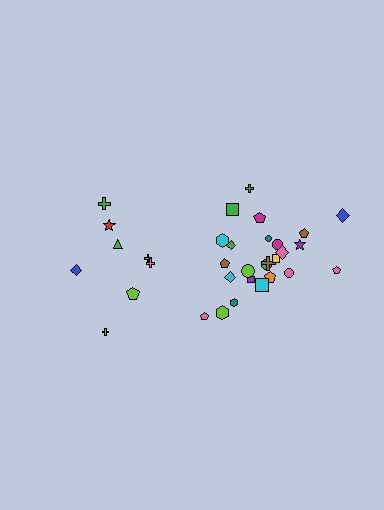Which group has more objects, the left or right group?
The right group.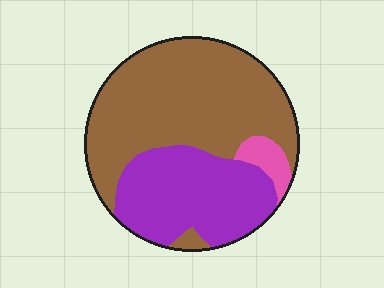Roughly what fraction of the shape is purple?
Purple covers 35% of the shape.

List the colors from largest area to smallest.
From largest to smallest: brown, purple, pink.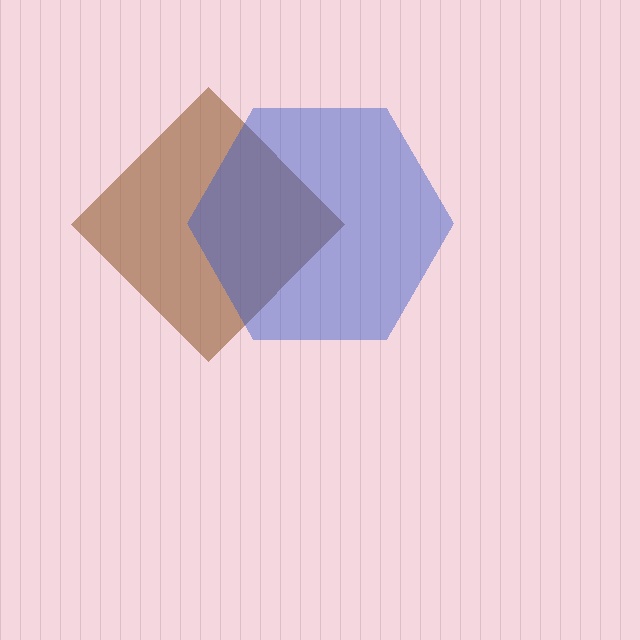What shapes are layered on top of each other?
The layered shapes are: a brown diamond, a blue hexagon.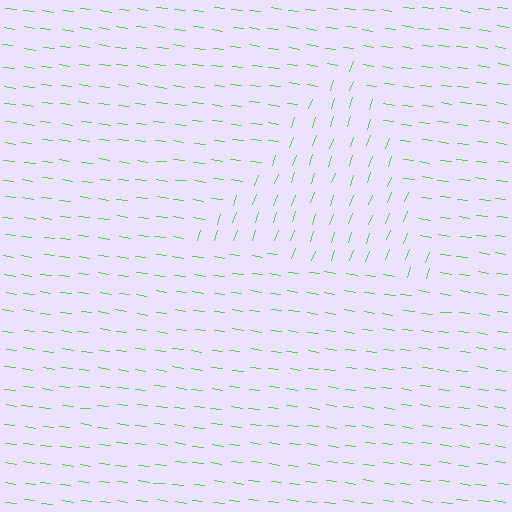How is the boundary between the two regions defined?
The boundary is defined purely by a change in line orientation (approximately 78 degrees difference). All lines are the same color and thickness.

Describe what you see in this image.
The image is filled with small lime line segments. A triangle region in the image has lines oriented differently from the surrounding lines, creating a visible texture boundary.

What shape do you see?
I see a triangle.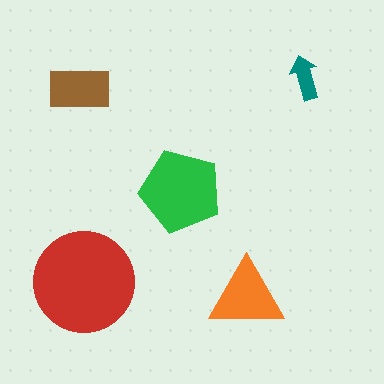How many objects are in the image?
There are 5 objects in the image.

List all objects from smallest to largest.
The teal arrow, the brown rectangle, the orange triangle, the green pentagon, the red circle.